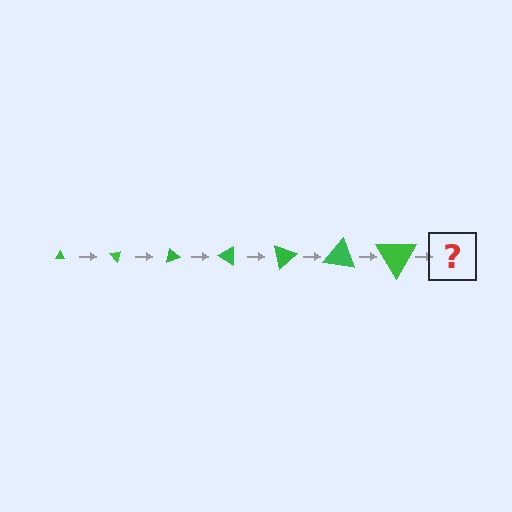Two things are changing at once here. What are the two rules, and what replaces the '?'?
The two rules are that the triangle grows larger each step and it rotates 50 degrees each step. The '?' should be a triangle, larger than the previous one and rotated 350 degrees from the start.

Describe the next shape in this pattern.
It should be a triangle, larger than the previous one and rotated 350 degrees from the start.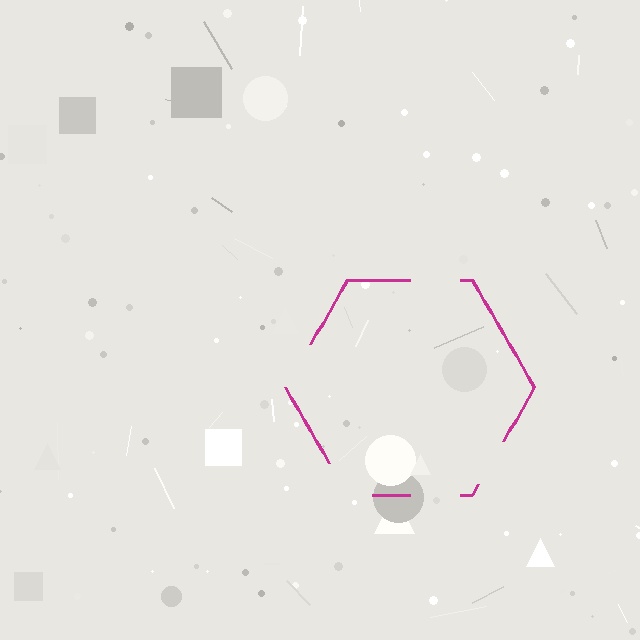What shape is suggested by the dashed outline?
The dashed outline suggests a hexagon.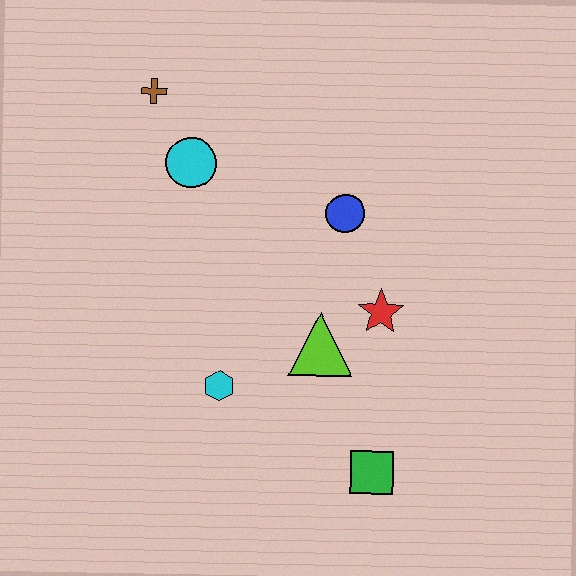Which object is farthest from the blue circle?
The green square is farthest from the blue circle.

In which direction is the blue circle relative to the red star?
The blue circle is above the red star.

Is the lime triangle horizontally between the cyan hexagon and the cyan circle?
No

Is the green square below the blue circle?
Yes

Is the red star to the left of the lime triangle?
No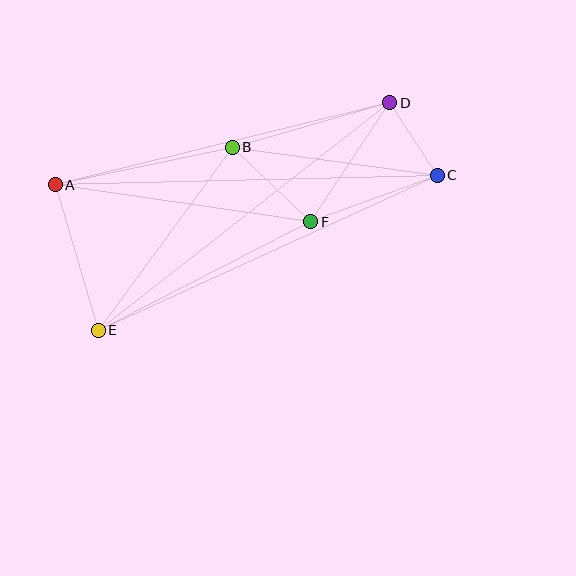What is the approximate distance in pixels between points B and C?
The distance between B and C is approximately 207 pixels.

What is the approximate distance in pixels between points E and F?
The distance between E and F is approximately 239 pixels.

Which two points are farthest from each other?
Points A and C are farthest from each other.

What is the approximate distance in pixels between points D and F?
The distance between D and F is approximately 143 pixels.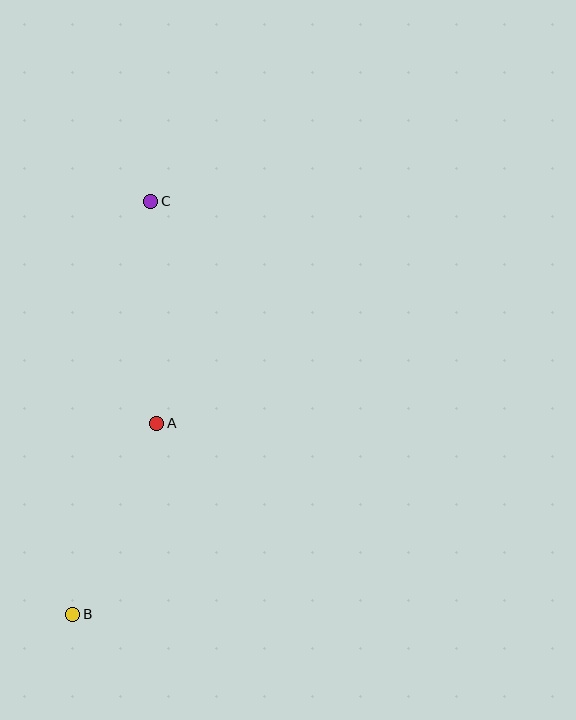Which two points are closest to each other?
Points A and B are closest to each other.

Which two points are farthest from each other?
Points B and C are farthest from each other.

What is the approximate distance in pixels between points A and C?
The distance between A and C is approximately 222 pixels.